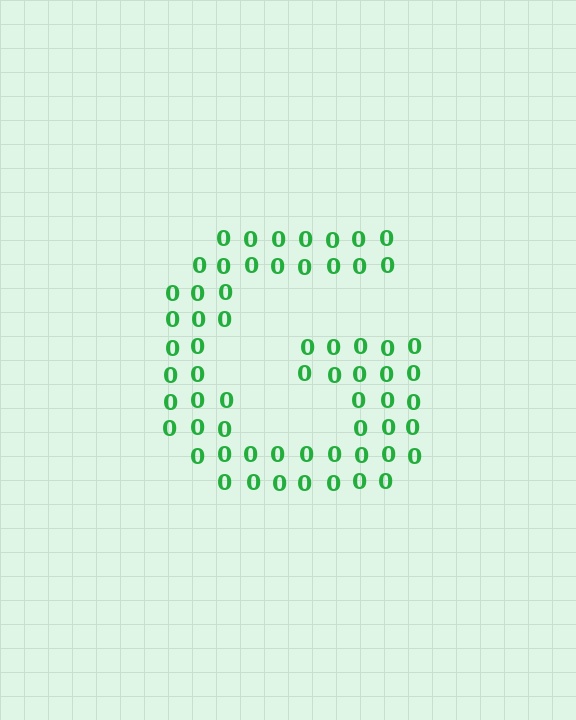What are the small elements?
The small elements are digit 0's.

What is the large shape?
The large shape is the letter G.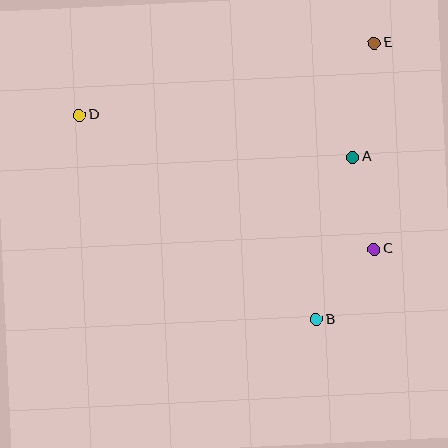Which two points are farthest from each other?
Points C and D are farthest from each other.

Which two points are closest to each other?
Points B and C are closest to each other.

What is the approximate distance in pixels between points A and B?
The distance between A and B is approximately 166 pixels.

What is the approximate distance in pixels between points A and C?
The distance between A and C is approximately 94 pixels.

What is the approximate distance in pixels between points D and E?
The distance between D and E is approximately 304 pixels.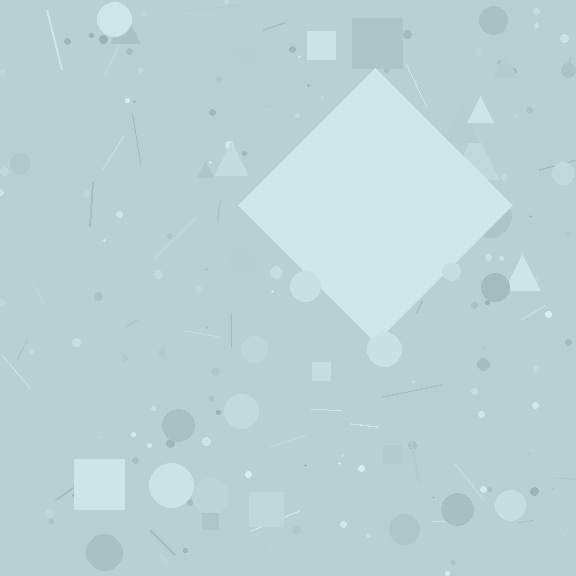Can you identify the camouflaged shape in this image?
The camouflaged shape is a diamond.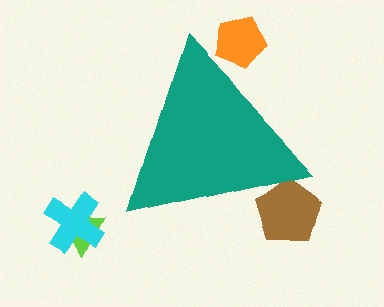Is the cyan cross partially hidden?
No, the cyan cross is fully visible.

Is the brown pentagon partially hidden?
Yes, the brown pentagon is partially hidden behind the teal triangle.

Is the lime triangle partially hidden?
No, the lime triangle is fully visible.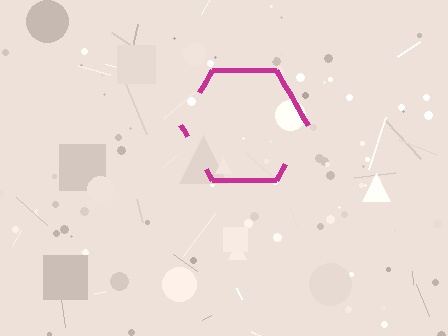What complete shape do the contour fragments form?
The contour fragments form a hexagon.